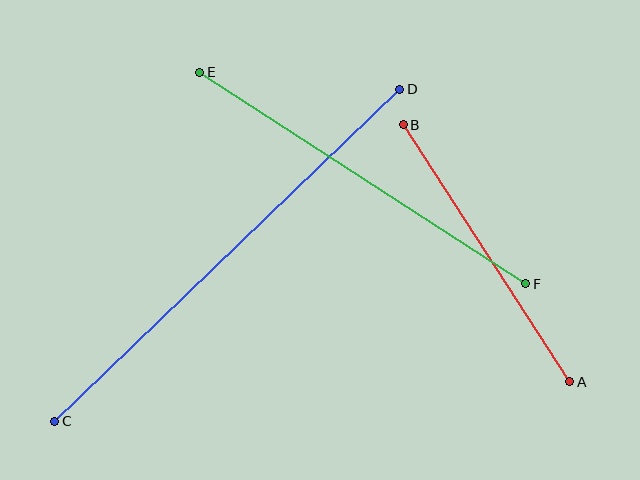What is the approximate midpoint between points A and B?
The midpoint is at approximately (487, 253) pixels.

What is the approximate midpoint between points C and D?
The midpoint is at approximately (227, 255) pixels.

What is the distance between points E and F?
The distance is approximately 389 pixels.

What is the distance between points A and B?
The distance is approximately 307 pixels.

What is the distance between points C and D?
The distance is approximately 479 pixels.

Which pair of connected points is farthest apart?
Points C and D are farthest apart.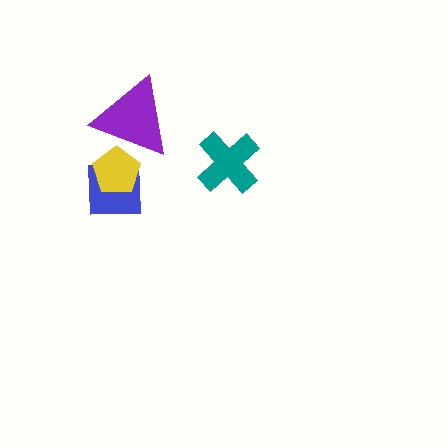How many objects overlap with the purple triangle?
2 objects overlap with the purple triangle.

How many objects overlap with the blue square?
2 objects overlap with the blue square.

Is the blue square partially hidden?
Yes, it is partially covered by another shape.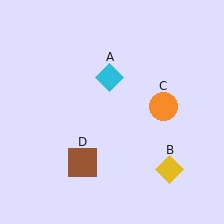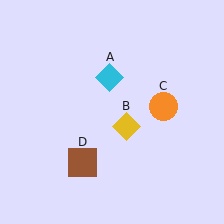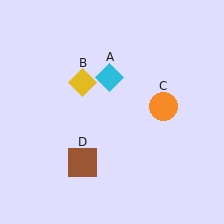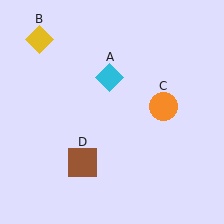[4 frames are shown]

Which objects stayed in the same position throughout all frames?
Cyan diamond (object A) and orange circle (object C) and brown square (object D) remained stationary.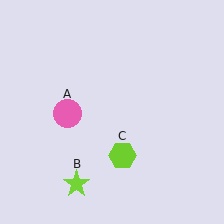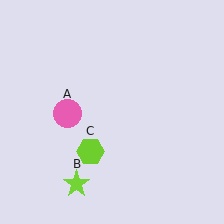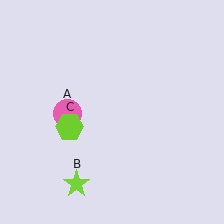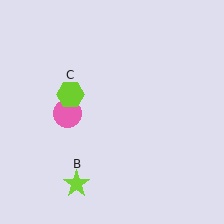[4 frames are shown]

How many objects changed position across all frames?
1 object changed position: lime hexagon (object C).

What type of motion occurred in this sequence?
The lime hexagon (object C) rotated clockwise around the center of the scene.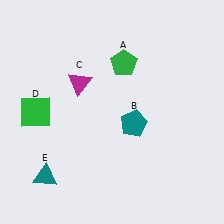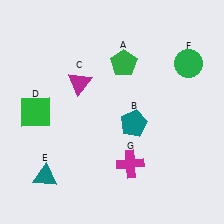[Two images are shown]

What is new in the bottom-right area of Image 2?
A magenta cross (G) was added in the bottom-right area of Image 2.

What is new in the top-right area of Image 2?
A green circle (F) was added in the top-right area of Image 2.